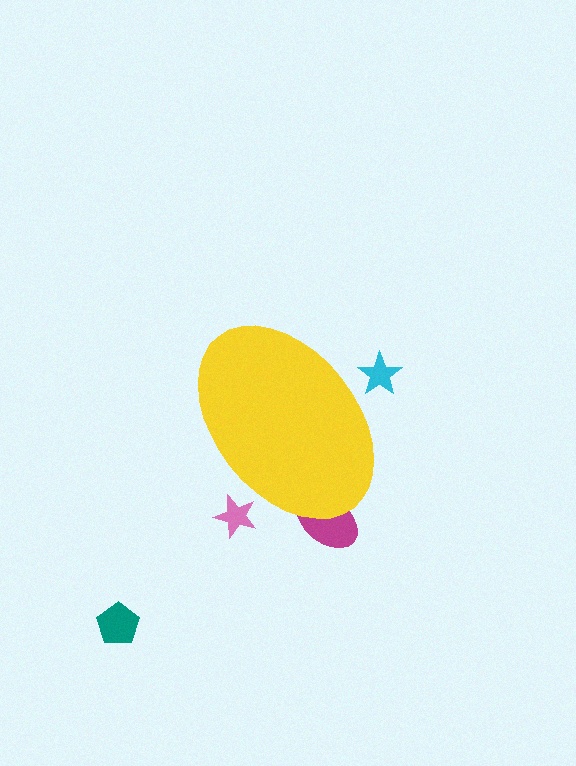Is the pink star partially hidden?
Yes, the pink star is partially hidden behind the yellow ellipse.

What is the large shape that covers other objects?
A yellow ellipse.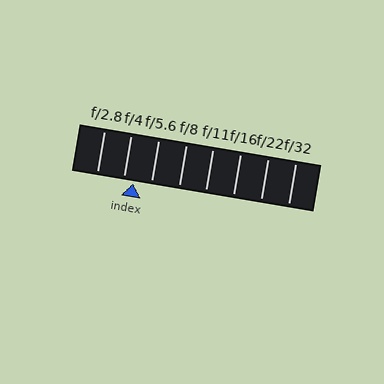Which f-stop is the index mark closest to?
The index mark is closest to f/4.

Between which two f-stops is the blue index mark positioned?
The index mark is between f/4 and f/5.6.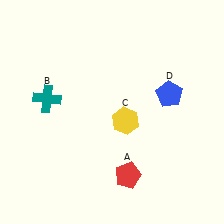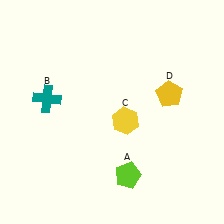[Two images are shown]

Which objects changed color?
A changed from red to lime. D changed from blue to yellow.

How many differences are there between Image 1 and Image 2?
There are 2 differences between the two images.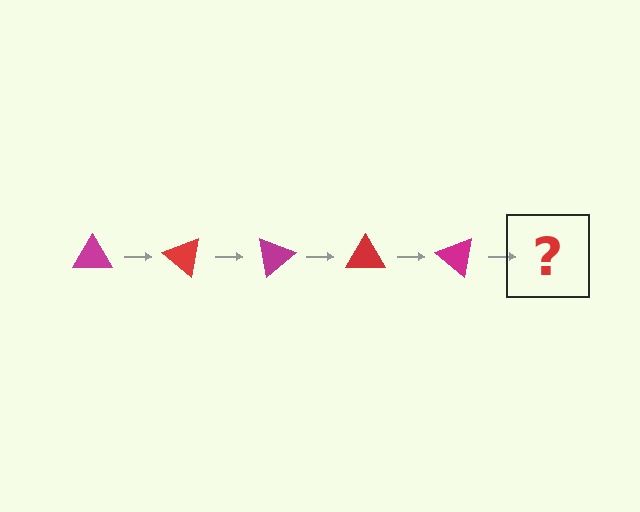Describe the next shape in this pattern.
It should be a red triangle, rotated 200 degrees from the start.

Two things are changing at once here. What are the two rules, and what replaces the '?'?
The two rules are that it rotates 40 degrees each step and the color cycles through magenta and red. The '?' should be a red triangle, rotated 200 degrees from the start.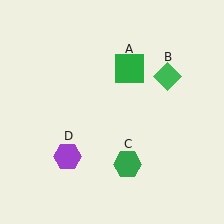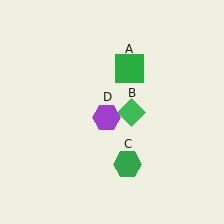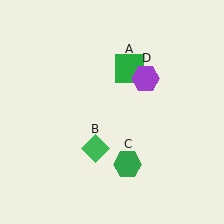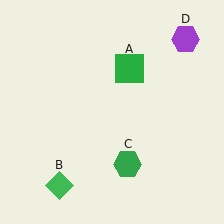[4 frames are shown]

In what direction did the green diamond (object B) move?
The green diamond (object B) moved down and to the left.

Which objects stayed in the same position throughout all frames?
Green square (object A) and green hexagon (object C) remained stationary.